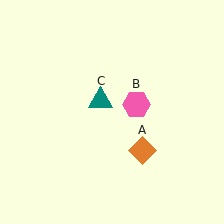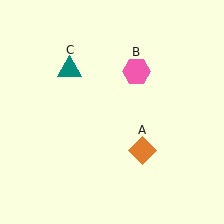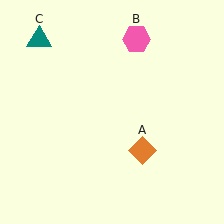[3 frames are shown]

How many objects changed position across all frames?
2 objects changed position: pink hexagon (object B), teal triangle (object C).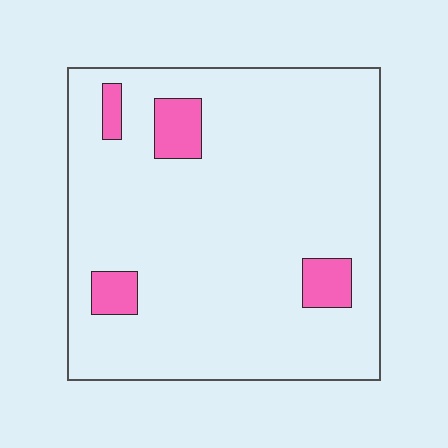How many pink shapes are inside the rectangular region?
4.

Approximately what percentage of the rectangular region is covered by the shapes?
Approximately 10%.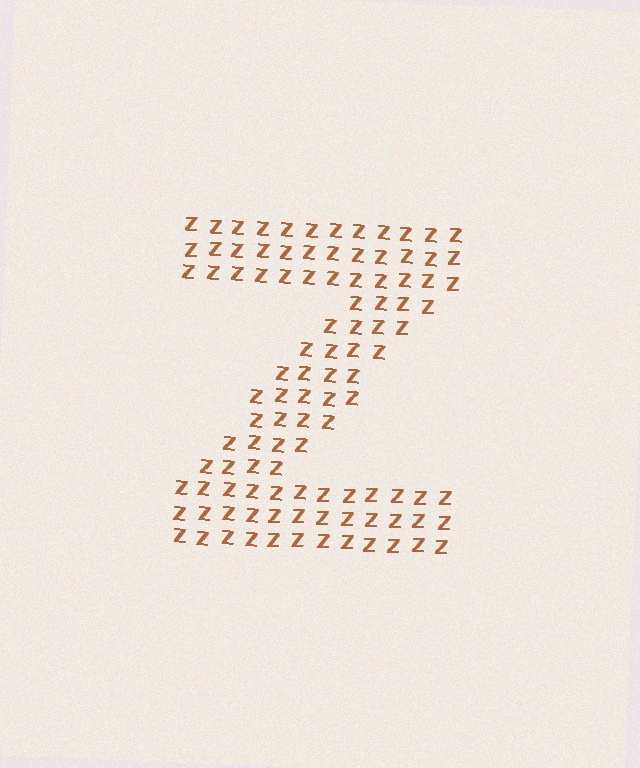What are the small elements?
The small elements are letter Z's.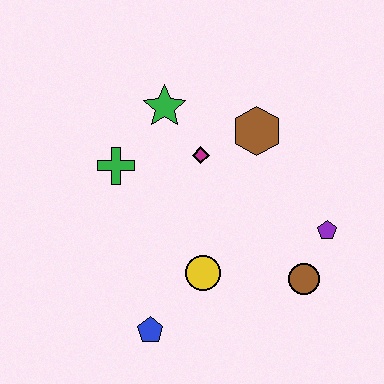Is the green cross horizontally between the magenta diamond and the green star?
No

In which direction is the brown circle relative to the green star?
The brown circle is below the green star.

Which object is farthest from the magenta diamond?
The blue pentagon is farthest from the magenta diamond.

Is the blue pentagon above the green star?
No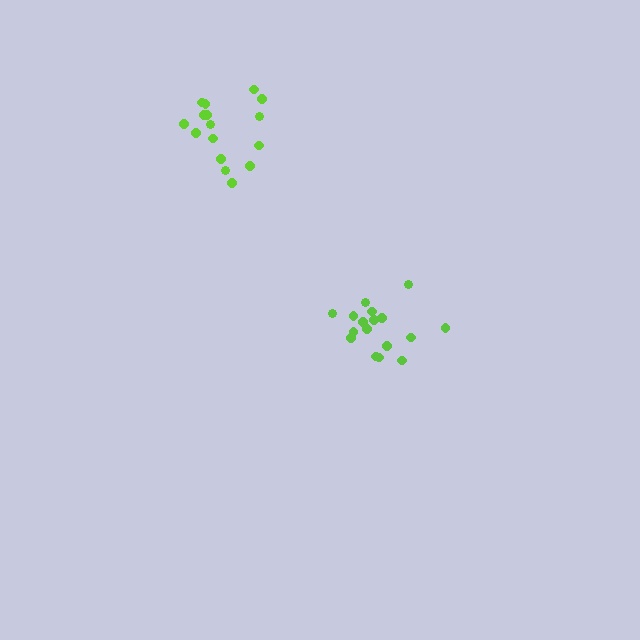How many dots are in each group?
Group 1: 17 dots, Group 2: 16 dots (33 total).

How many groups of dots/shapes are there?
There are 2 groups.